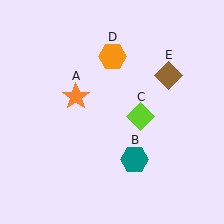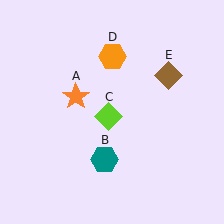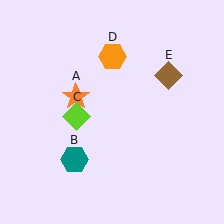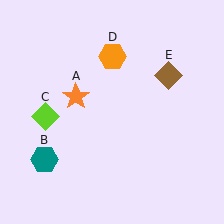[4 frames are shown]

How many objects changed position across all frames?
2 objects changed position: teal hexagon (object B), lime diamond (object C).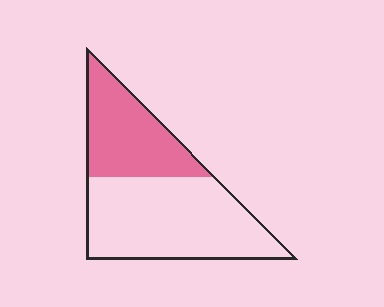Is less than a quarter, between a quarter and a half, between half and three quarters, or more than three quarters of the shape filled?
Between a quarter and a half.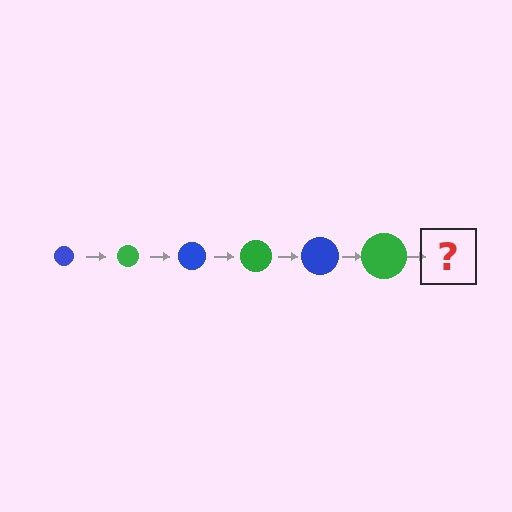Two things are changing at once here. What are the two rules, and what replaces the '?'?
The two rules are that the circle grows larger each step and the color cycles through blue and green. The '?' should be a blue circle, larger than the previous one.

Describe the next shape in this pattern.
It should be a blue circle, larger than the previous one.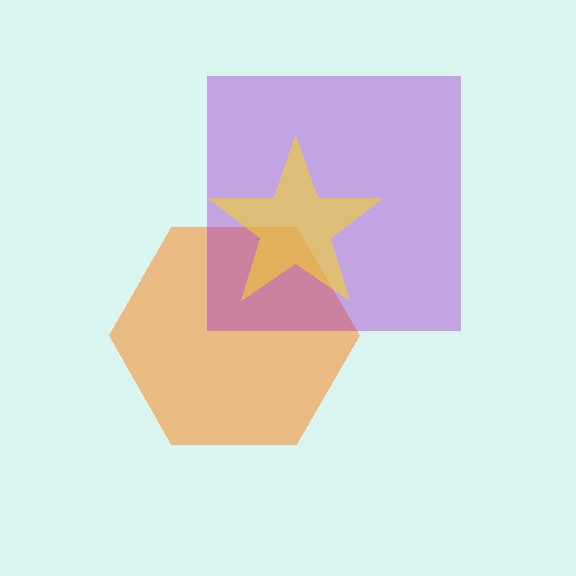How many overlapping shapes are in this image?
There are 3 overlapping shapes in the image.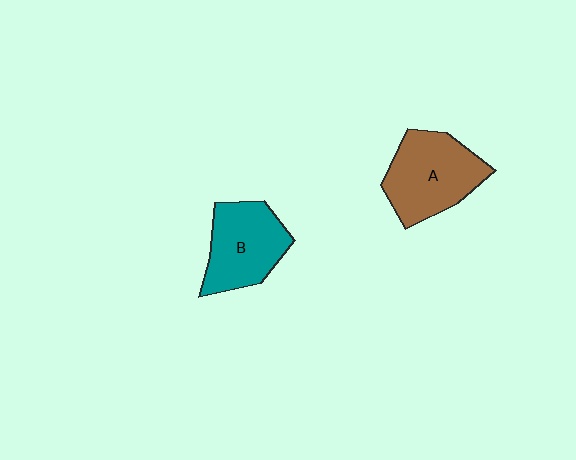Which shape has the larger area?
Shape A (brown).